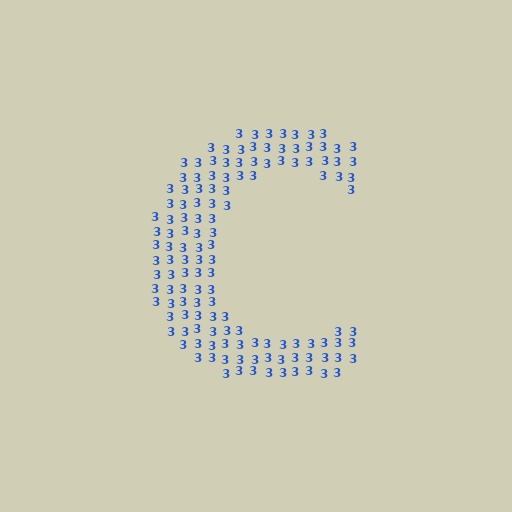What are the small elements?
The small elements are digit 3's.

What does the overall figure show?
The overall figure shows the letter C.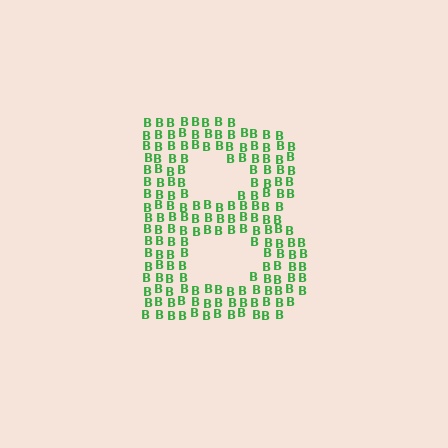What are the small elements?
The small elements are letter B's.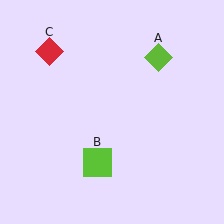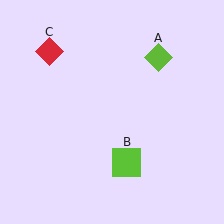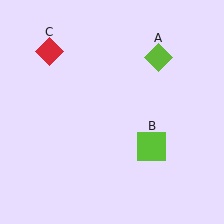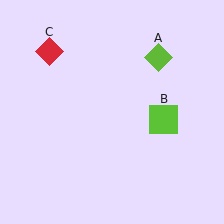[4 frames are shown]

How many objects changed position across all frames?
1 object changed position: lime square (object B).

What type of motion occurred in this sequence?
The lime square (object B) rotated counterclockwise around the center of the scene.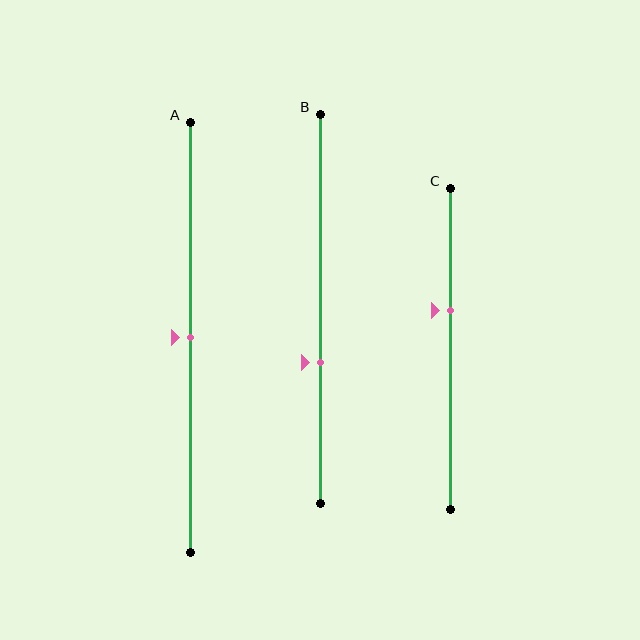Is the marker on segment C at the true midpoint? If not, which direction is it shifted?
No, the marker on segment C is shifted upward by about 12% of the segment length.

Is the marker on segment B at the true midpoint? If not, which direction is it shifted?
No, the marker on segment B is shifted downward by about 14% of the segment length.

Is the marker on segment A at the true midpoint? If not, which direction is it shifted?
Yes, the marker on segment A is at the true midpoint.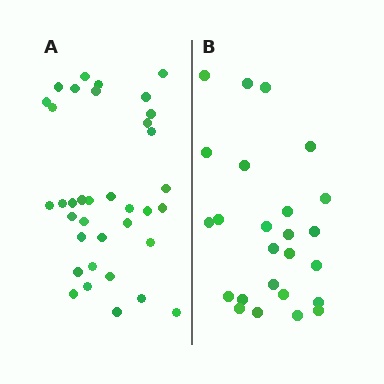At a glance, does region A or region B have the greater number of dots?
Region A (the left region) has more dots.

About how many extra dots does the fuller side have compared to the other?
Region A has roughly 12 or so more dots than region B.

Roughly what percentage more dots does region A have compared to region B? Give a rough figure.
About 45% more.